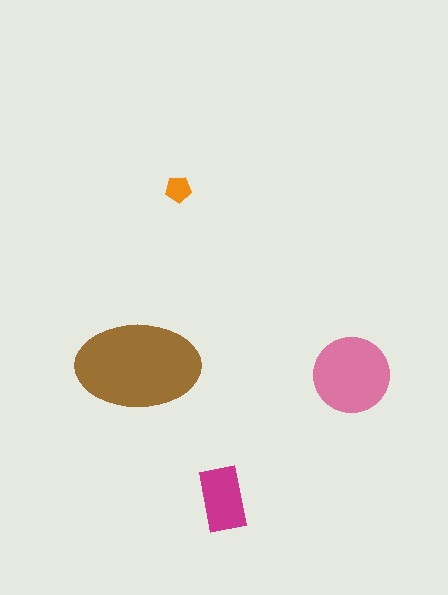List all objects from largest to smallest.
The brown ellipse, the pink circle, the magenta rectangle, the orange pentagon.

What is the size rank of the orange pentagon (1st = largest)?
4th.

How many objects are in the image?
There are 4 objects in the image.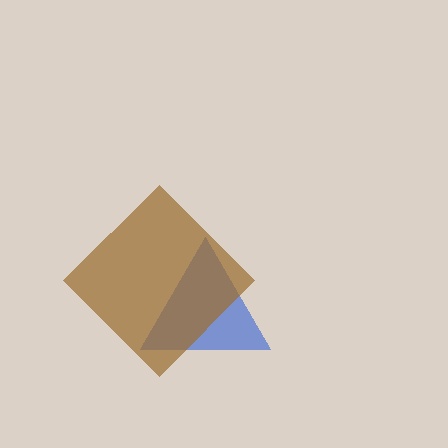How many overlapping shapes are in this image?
There are 2 overlapping shapes in the image.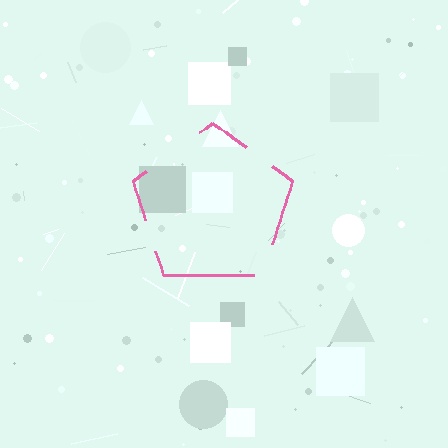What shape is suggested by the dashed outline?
The dashed outline suggests a pentagon.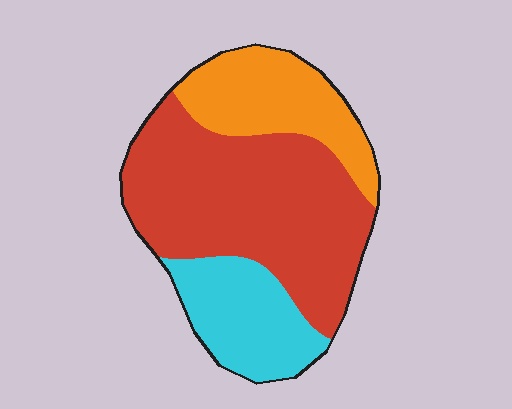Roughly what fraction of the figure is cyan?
Cyan covers 21% of the figure.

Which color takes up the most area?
Red, at roughly 55%.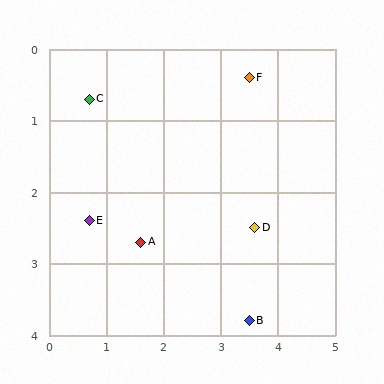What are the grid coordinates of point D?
Point D is at approximately (3.6, 2.5).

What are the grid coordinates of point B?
Point B is at approximately (3.5, 3.8).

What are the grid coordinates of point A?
Point A is at approximately (1.6, 2.7).